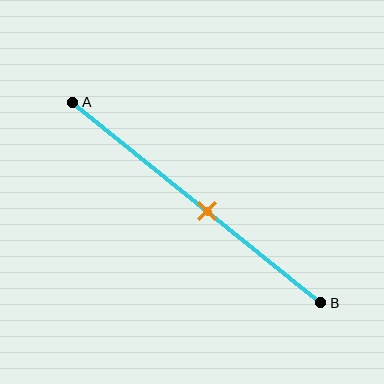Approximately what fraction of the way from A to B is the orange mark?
The orange mark is approximately 55% of the way from A to B.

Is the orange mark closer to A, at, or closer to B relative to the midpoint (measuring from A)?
The orange mark is closer to point B than the midpoint of segment AB.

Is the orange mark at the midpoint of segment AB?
No, the mark is at about 55% from A, not at the 50% midpoint.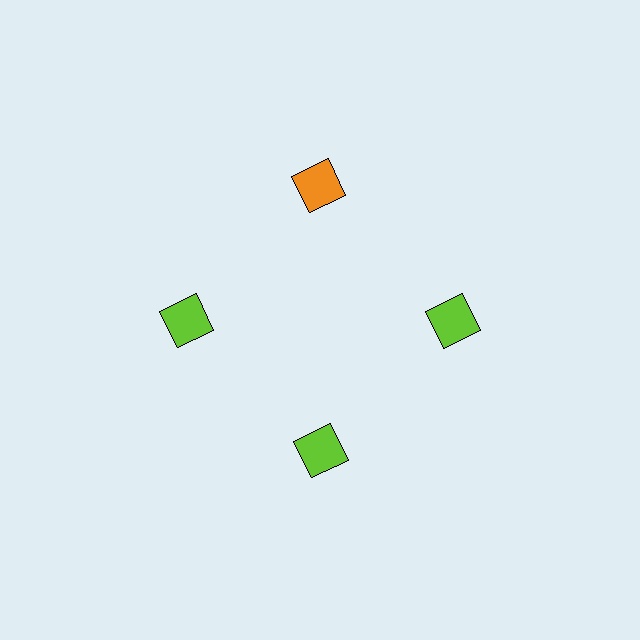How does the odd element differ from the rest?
It has a different color: orange instead of lime.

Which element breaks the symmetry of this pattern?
The orange square at roughly the 12 o'clock position breaks the symmetry. All other shapes are lime squares.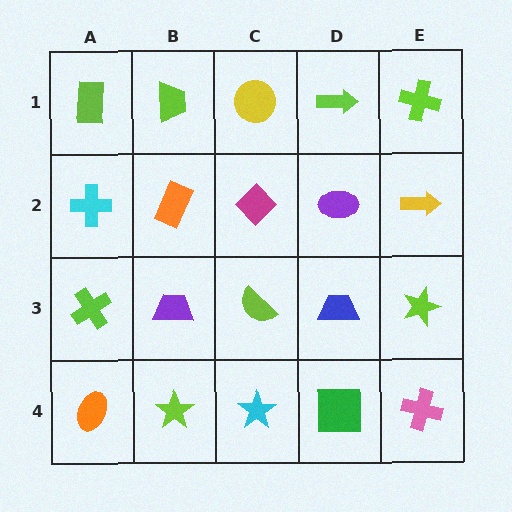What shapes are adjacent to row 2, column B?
A lime trapezoid (row 1, column B), a purple trapezoid (row 3, column B), a cyan cross (row 2, column A), a magenta diamond (row 2, column C).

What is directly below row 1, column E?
A yellow arrow.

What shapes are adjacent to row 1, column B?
An orange rectangle (row 2, column B), a lime rectangle (row 1, column A), a yellow circle (row 1, column C).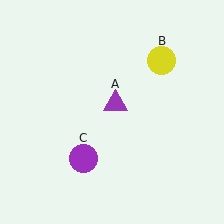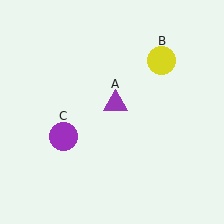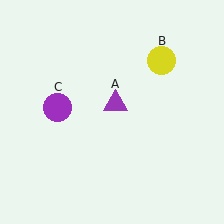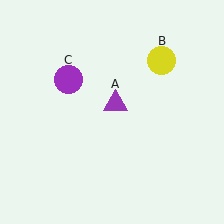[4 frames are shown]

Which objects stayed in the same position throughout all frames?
Purple triangle (object A) and yellow circle (object B) remained stationary.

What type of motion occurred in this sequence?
The purple circle (object C) rotated clockwise around the center of the scene.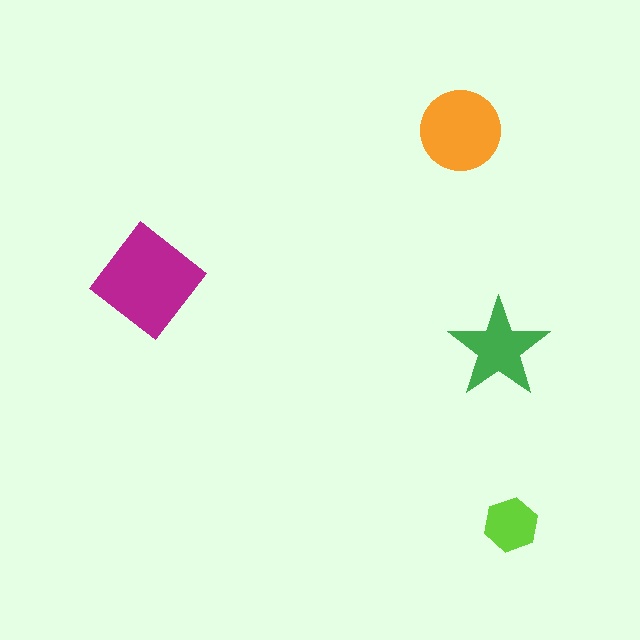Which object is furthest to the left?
The magenta diamond is leftmost.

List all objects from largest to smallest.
The magenta diamond, the orange circle, the green star, the lime hexagon.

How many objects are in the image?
There are 4 objects in the image.